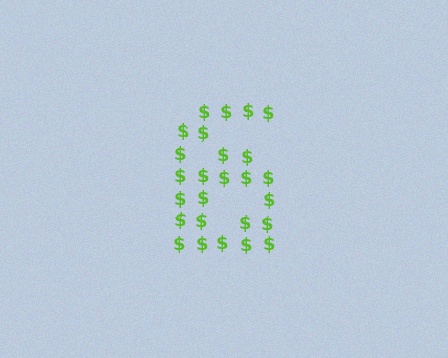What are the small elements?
The small elements are dollar signs.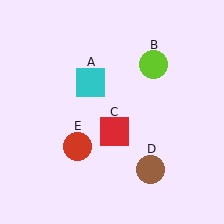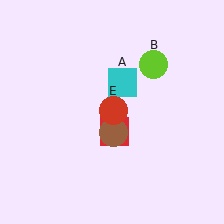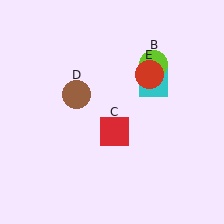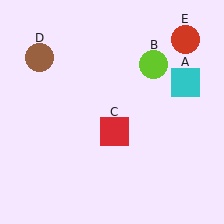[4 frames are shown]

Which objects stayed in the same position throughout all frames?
Lime circle (object B) and red square (object C) remained stationary.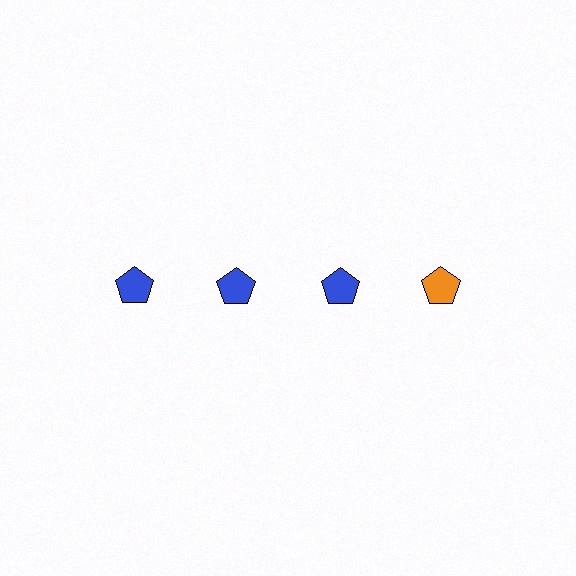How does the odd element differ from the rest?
It has a different color: orange instead of blue.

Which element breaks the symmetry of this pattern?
The orange pentagon in the top row, second from right column breaks the symmetry. All other shapes are blue pentagons.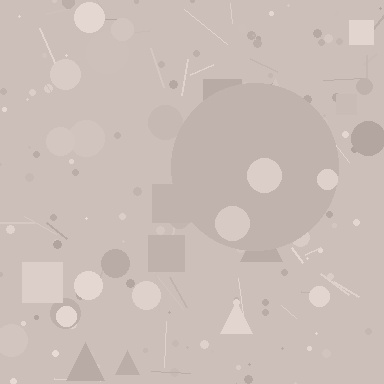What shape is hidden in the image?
A circle is hidden in the image.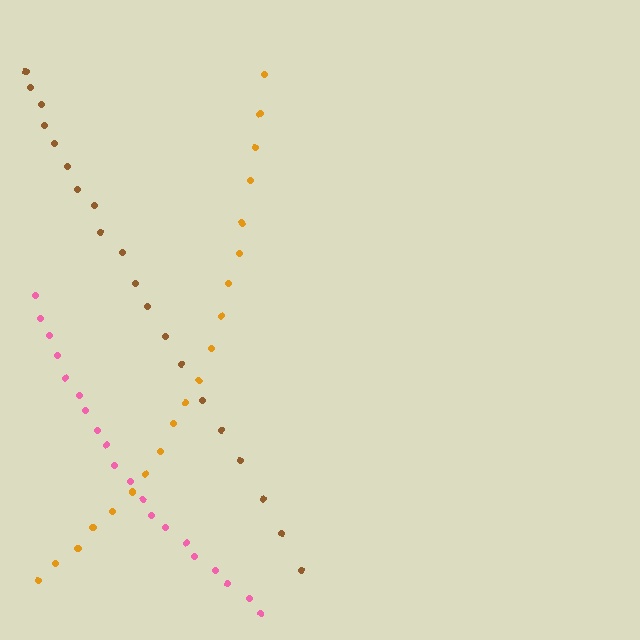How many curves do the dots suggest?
There are 3 distinct paths.